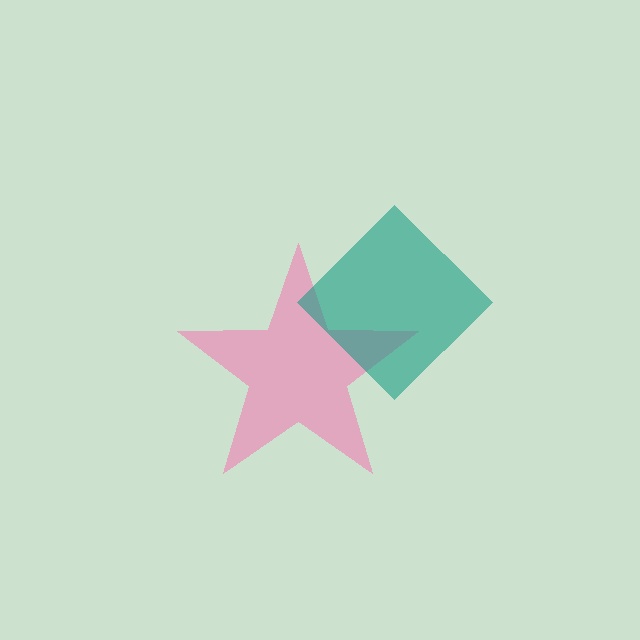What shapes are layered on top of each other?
The layered shapes are: a pink star, a teal diamond.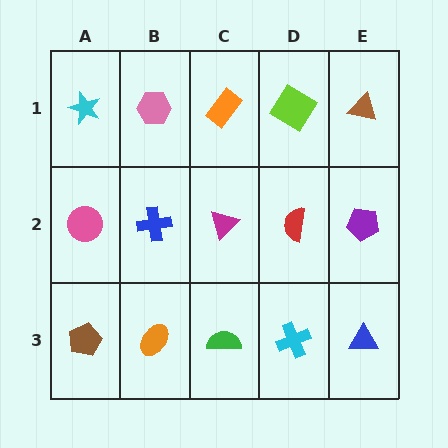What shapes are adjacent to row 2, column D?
A lime diamond (row 1, column D), a cyan cross (row 3, column D), a magenta triangle (row 2, column C), a purple pentagon (row 2, column E).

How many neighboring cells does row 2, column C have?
4.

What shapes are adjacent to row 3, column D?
A red semicircle (row 2, column D), a green semicircle (row 3, column C), a blue triangle (row 3, column E).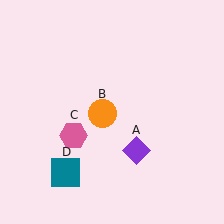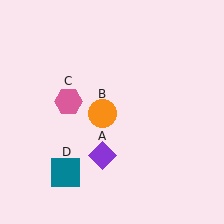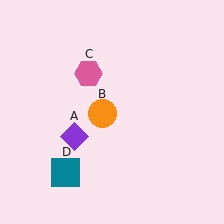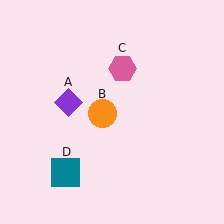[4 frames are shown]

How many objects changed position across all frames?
2 objects changed position: purple diamond (object A), pink hexagon (object C).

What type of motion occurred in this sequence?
The purple diamond (object A), pink hexagon (object C) rotated clockwise around the center of the scene.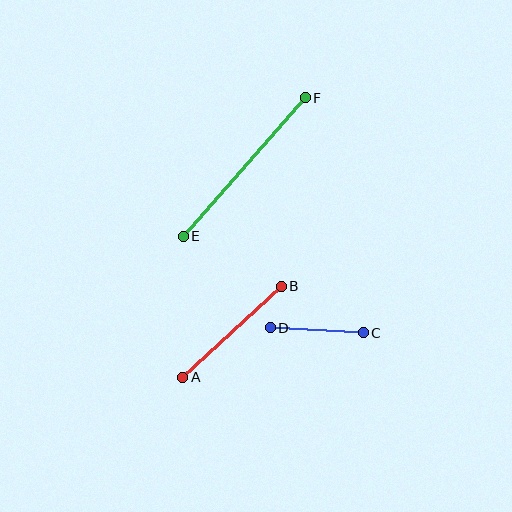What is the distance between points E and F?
The distance is approximately 185 pixels.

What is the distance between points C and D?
The distance is approximately 93 pixels.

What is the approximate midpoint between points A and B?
The midpoint is at approximately (232, 332) pixels.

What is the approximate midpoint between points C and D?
The midpoint is at approximately (317, 330) pixels.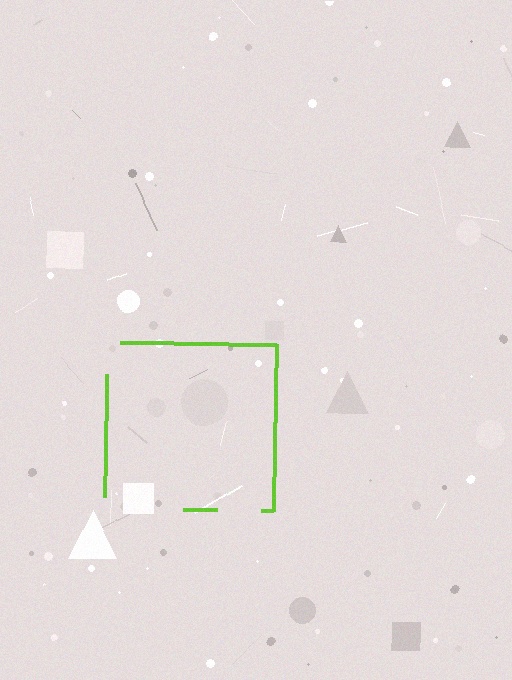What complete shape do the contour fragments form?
The contour fragments form a square.